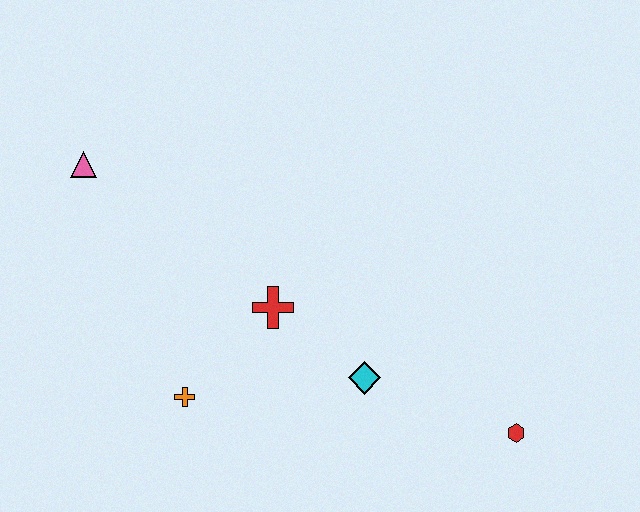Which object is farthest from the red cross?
The red hexagon is farthest from the red cross.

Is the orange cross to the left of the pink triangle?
No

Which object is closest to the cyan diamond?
The red cross is closest to the cyan diamond.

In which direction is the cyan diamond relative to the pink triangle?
The cyan diamond is to the right of the pink triangle.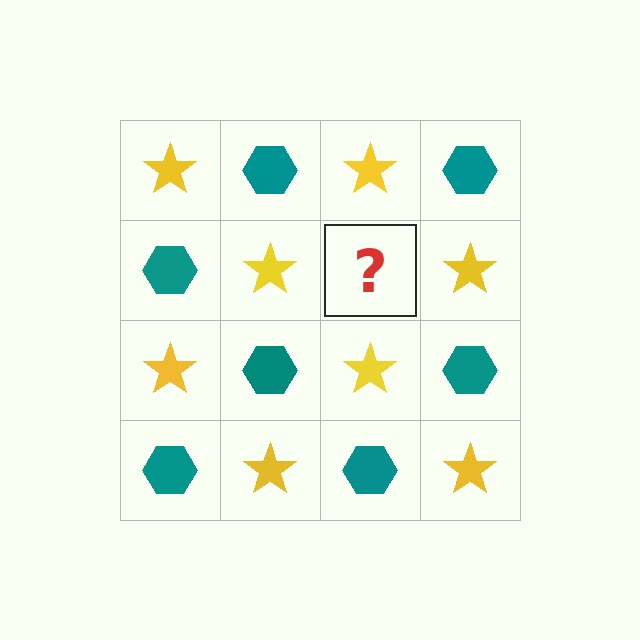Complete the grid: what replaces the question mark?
The question mark should be replaced with a teal hexagon.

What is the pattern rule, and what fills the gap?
The rule is that it alternates yellow star and teal hexagon in a checkerboard pattern. The gap should be filled with a teal hexagon.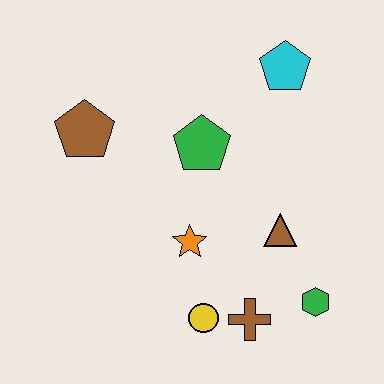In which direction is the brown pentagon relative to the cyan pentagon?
The brown pentagon is to the left of the cyan pentagon.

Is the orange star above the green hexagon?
Yes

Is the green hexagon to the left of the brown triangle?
No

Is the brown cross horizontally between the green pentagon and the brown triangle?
Yes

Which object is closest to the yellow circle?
The brown cross is closest to the yellow circle.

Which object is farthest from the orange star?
The cyan pentagon is farthest from the orange star.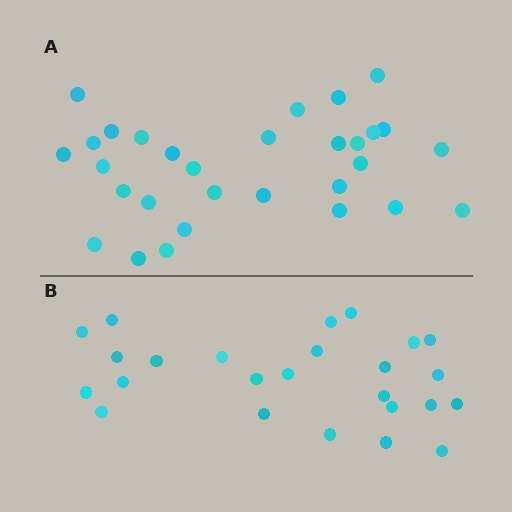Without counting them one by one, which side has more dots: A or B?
Region A (the top region) has more dots.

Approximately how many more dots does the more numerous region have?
Region A has about 5 more dots than region B.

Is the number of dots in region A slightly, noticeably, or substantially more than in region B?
Region A has only slightly more — the two regions are fairly close. The ratio is roughly 1.2 to 1.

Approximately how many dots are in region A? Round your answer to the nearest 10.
About 30 dots.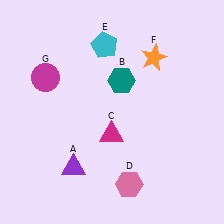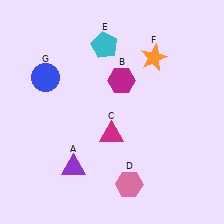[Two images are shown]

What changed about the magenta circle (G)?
In Image 1, G is magenta. In Image 2, it changed to blue.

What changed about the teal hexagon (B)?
In Image 1, B is teal. In Image 2, it changed to magenta.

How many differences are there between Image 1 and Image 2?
There are 2 differences between the two images.